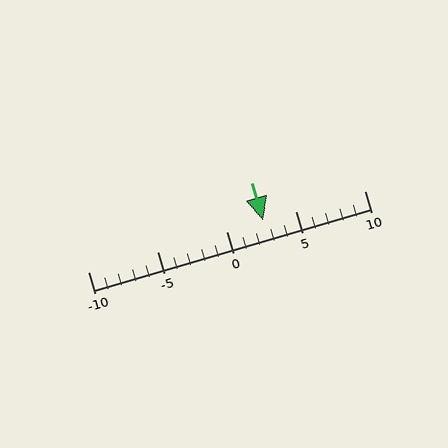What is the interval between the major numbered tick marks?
The major tick marks are spaced 5 units apart.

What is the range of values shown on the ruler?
The ruler shows values from -10 to 10.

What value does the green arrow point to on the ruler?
The green arrow points to approximately 3.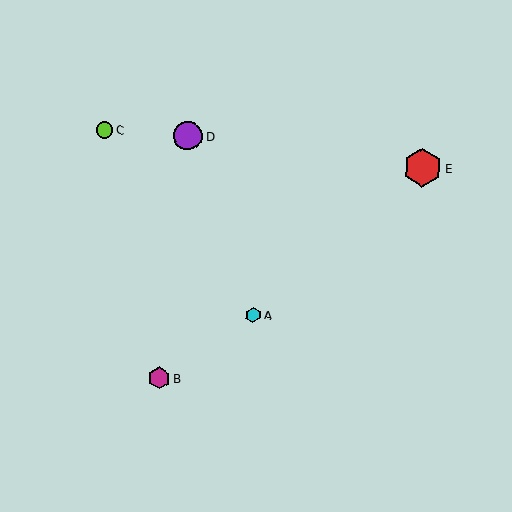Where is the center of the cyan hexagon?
The center of the cyan hexagon is at (253, 315).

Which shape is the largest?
The red hexagon (labeled E) is the largest.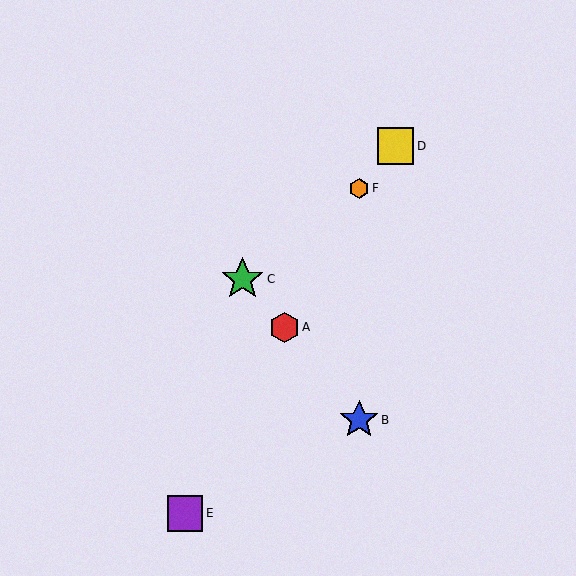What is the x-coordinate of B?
Object B is at x≈359.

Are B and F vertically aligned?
Yes, both are at x≈359.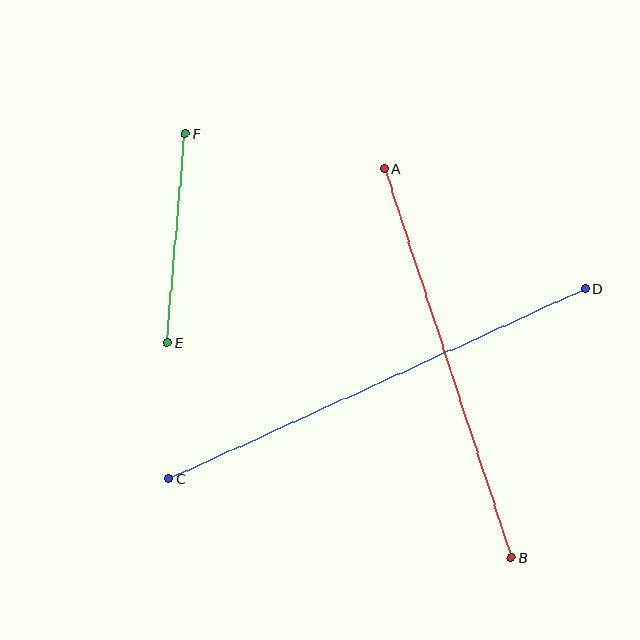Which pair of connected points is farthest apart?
Points C and D are farthest apart.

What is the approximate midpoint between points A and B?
The midpoint is at approximately (448, 363) pixels.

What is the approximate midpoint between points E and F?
The midpoint is at approximately (176, 238) pixels.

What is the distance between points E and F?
The distance is approximately 210 pixels.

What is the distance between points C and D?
The distance is approximately 458 pixels.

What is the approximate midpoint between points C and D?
The midpoint is at approximately (377, 384) pixels.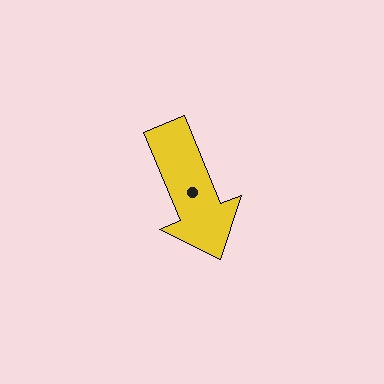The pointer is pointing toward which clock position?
Roughly 5 o'clock.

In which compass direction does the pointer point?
South.